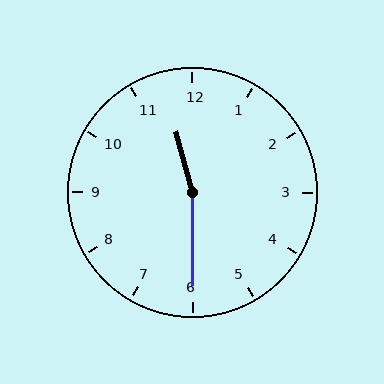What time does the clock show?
11:30.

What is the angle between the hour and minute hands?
Approximately 165 degrees.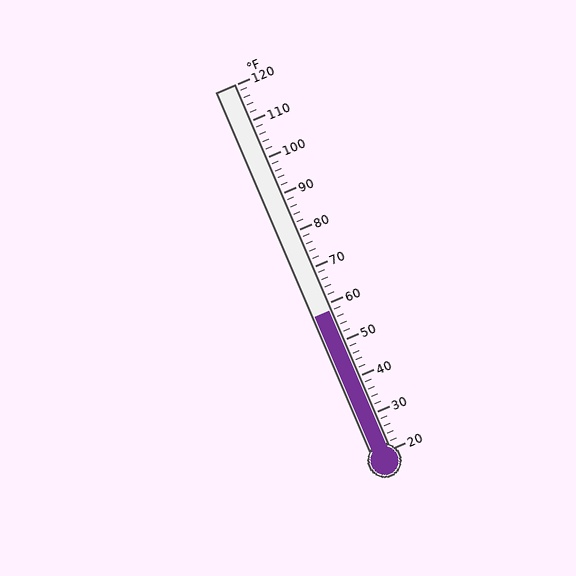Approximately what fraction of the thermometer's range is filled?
The thermometer is filled to approximately 40% of its range.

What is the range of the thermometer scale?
The thermometer scale ranges from 20°F to 120°F.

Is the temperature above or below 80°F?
The temperature is below 80°F.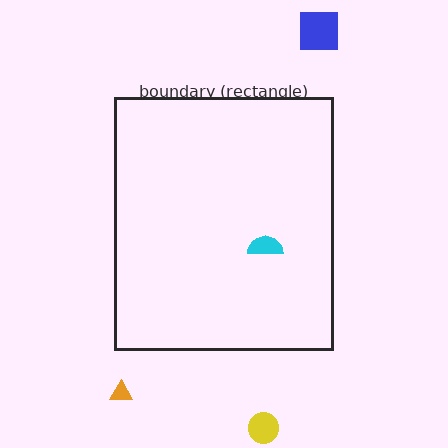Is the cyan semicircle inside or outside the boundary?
Inside.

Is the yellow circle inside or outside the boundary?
Outside.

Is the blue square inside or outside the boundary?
Outside.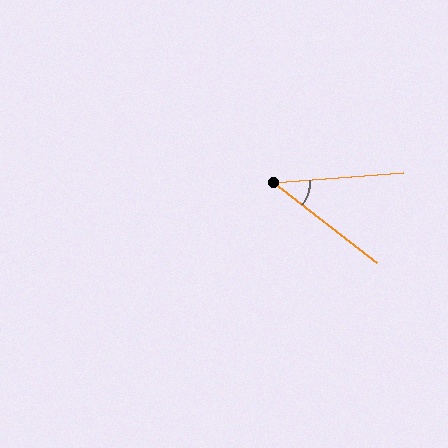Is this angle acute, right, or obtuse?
It is acute.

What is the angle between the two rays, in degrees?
Approximately 42 degrees.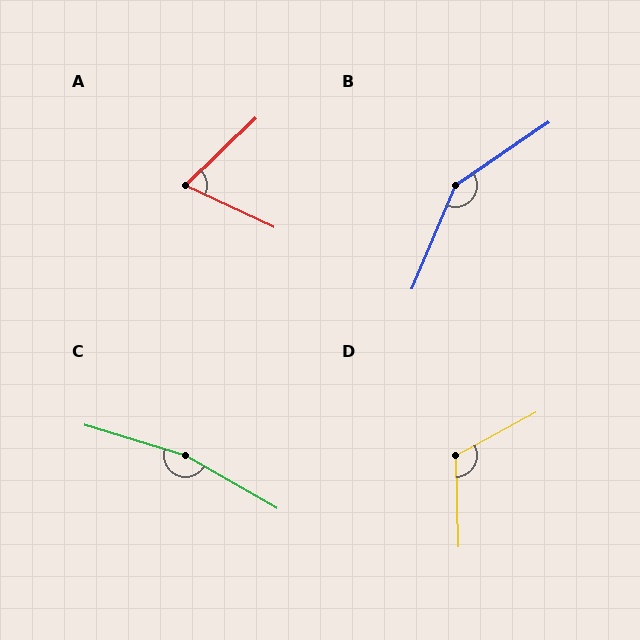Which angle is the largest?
C, at approximately 167 degrees.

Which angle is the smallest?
A, at approximately 69 degrees.